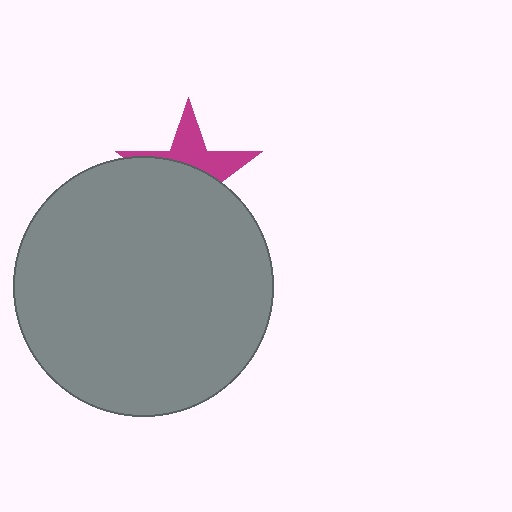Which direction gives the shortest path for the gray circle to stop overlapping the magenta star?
Moving down gives the shortest separation.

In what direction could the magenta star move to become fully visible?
The magenta star could move up. That would shift it out from behind the gray circle entirely.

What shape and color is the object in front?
The object in front is a gray circle.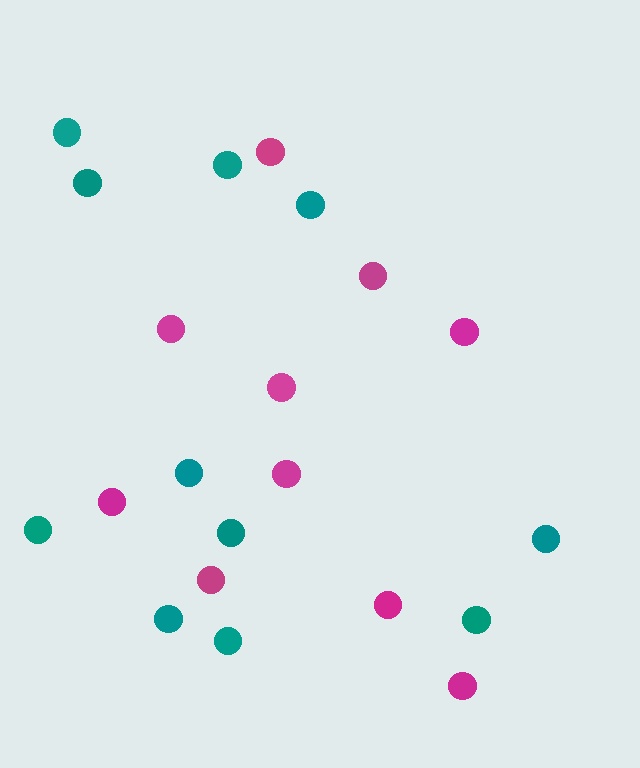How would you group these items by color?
There are 2 groups: one group of magenta circles (10) and one group of teal circles (11).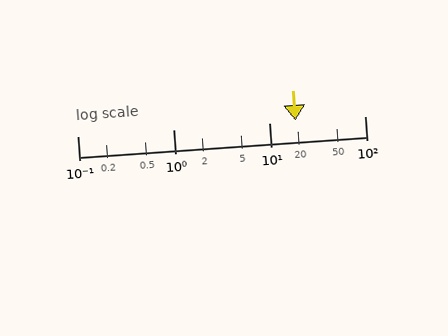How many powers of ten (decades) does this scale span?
The scale spans 3 decades, from 0.1 to 100.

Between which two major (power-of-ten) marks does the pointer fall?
The pointer is between 10 and 100.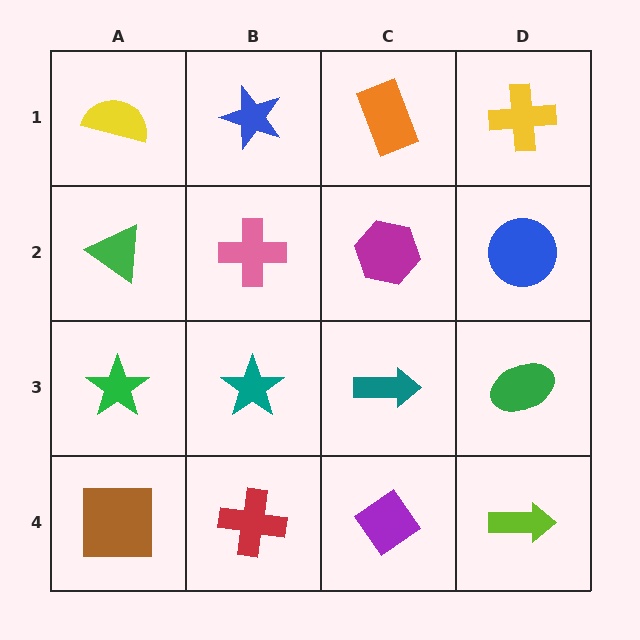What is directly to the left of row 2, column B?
A green triangle.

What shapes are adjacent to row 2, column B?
A blue star (row 1, column B), a teal star (row 3, column B), a green triangle (row 2, column A), a magenta hexagon (row 2, column C).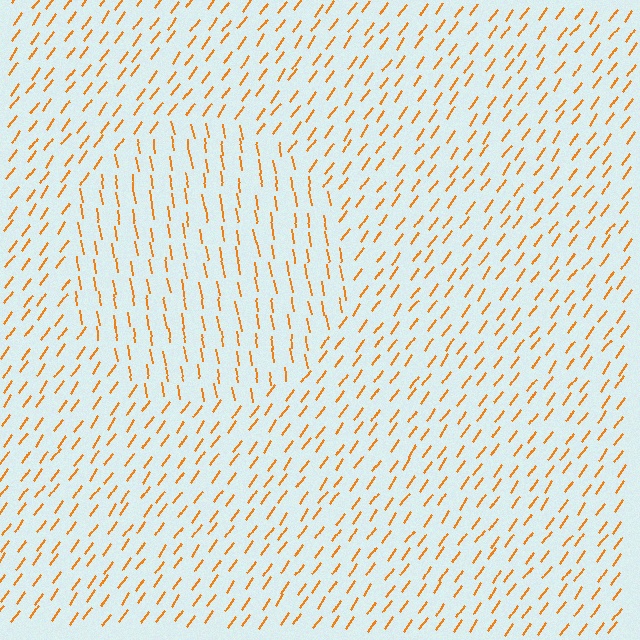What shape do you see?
I see a circle.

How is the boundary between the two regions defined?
The boundary is defined purely by a change in line orientation (approximately 45 degrees difference). All lines are the same color and thickness.